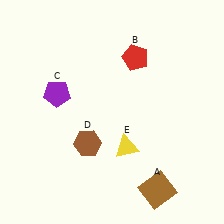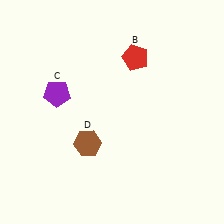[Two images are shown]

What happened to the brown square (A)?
The brown square (A) was removed in Image 2. It was in the bottom-right area of Image 1.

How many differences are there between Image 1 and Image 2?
There are 2 differences between the two images.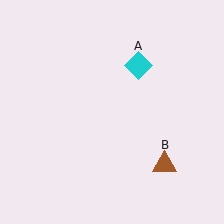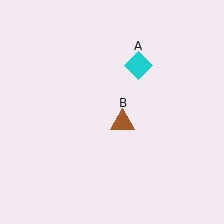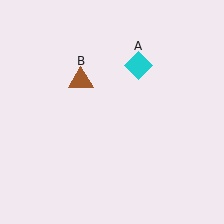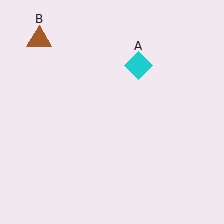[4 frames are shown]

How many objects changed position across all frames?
1 object changed position: brown triangle (object B).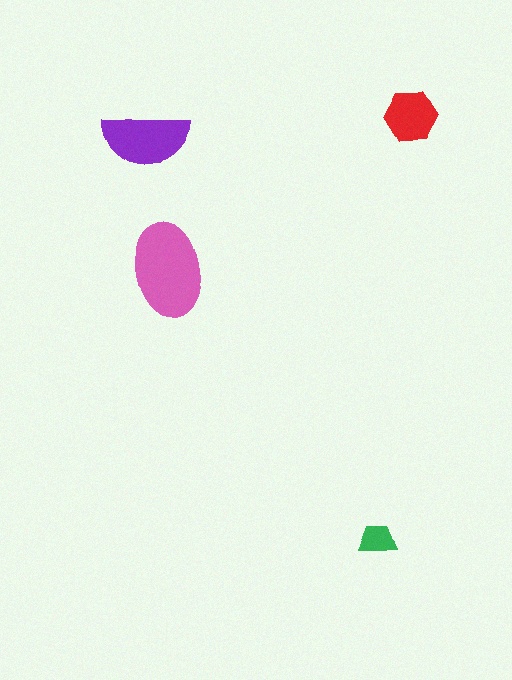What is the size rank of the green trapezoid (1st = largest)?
4th.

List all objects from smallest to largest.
The green trapezoid, the red hexagon, the purple semicircle, the pink ellipse.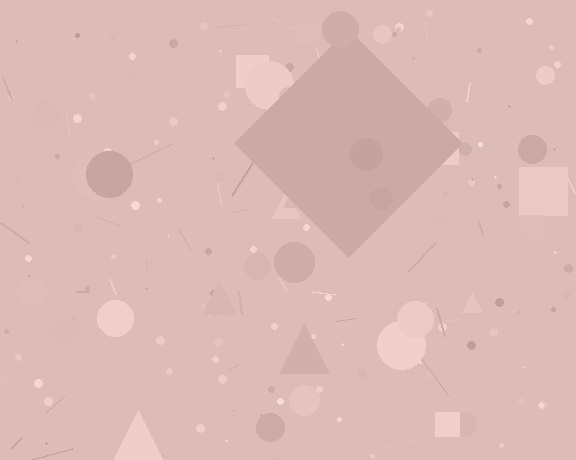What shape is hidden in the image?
A diamond is hidden in the image.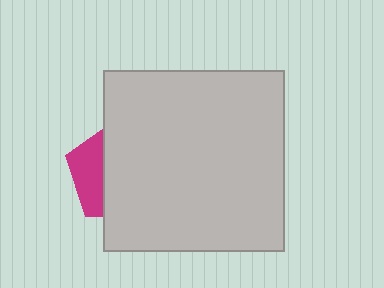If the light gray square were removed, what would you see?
You would see the complete magenta pentagon.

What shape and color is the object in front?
The object in front is a light gray square.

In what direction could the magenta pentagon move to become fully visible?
The magenta pentagon could move left. That would shift it out from behind the light gray square entirely.